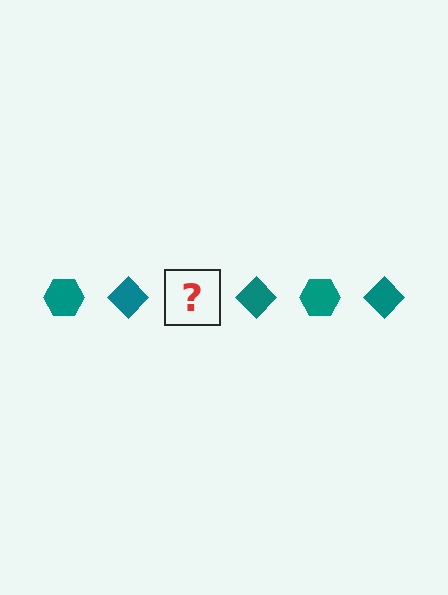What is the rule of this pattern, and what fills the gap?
The rule is that the pattern cycles through hexagon, diamond shapes in teal. The gap should be filled with a teal hexagon.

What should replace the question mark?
The question mark should be replaced with a teal hexagon.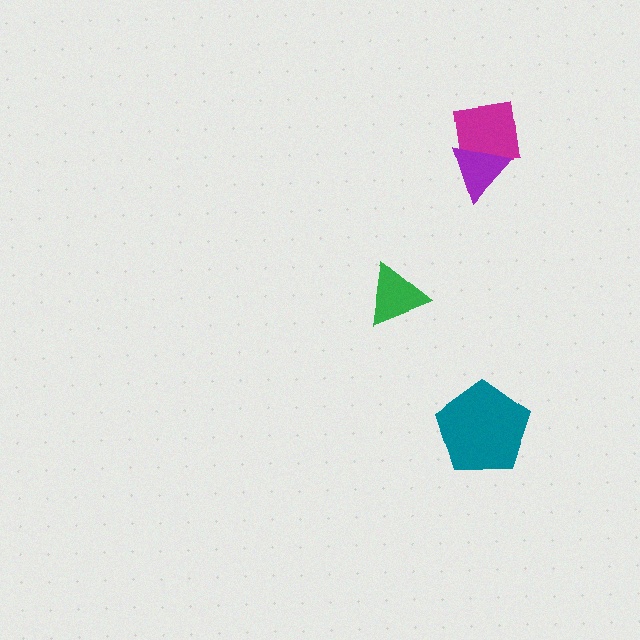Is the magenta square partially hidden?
Yes, it is partially covered by another shape.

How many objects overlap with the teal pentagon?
0 objects overlap with the teal pentagon.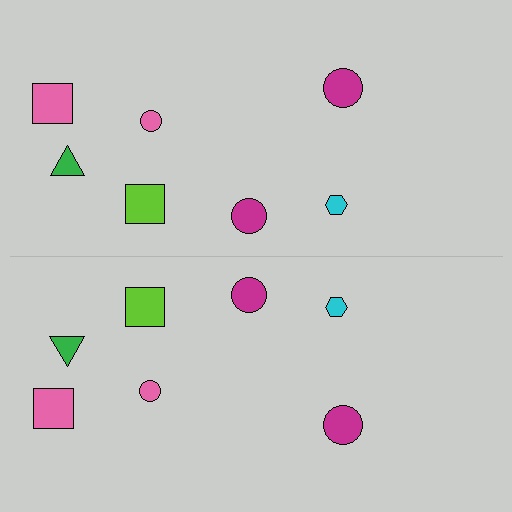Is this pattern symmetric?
Yes, this pattern has bilateral (reflection) symmetry.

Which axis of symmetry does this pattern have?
The pattern has a horizontal axis of symmetry running through the center of the image.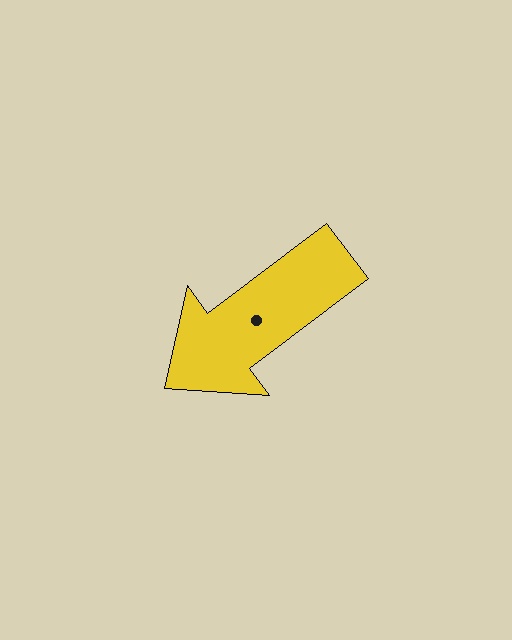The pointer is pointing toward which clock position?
Roughly 8 o'clock.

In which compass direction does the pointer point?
Southwest.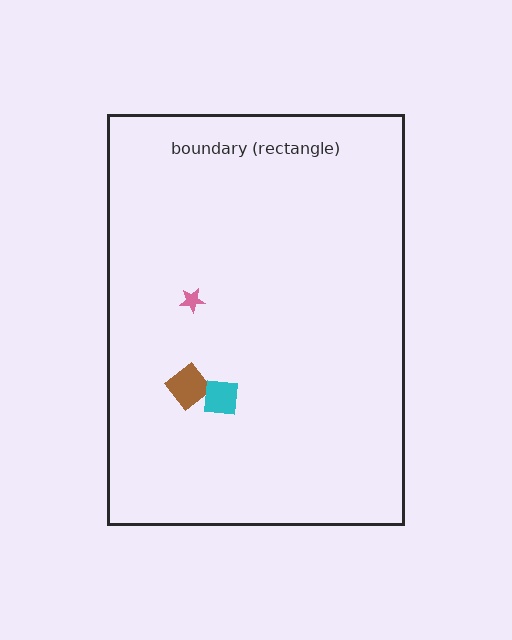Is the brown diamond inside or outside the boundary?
Inside.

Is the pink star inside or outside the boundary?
Inside.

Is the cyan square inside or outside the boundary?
Inside.